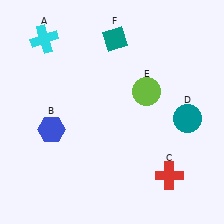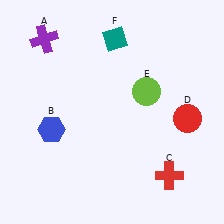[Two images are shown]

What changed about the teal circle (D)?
In Image 1, D is teal. In Image 2, it changed to red.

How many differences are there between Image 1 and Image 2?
There are 2 differences between the two images.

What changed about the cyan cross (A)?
In Image 1, A is cyan. In Image 2, it changed to purple.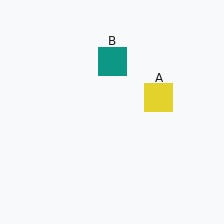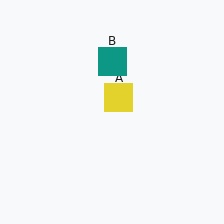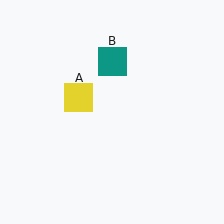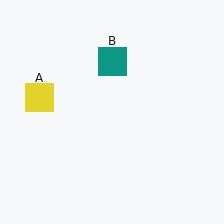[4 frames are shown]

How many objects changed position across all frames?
1 object changed position: yellow square (object A).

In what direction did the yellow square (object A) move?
The yellow square (object A) moved left.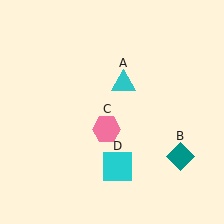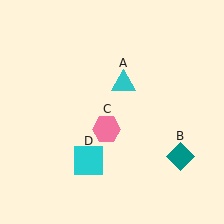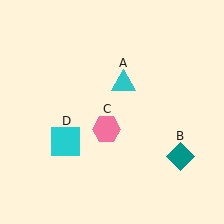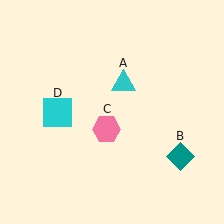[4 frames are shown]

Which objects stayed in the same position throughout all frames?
Cyan triangle (object A) and teal diamond (object B) and pink hexagon (object C) remained stationary.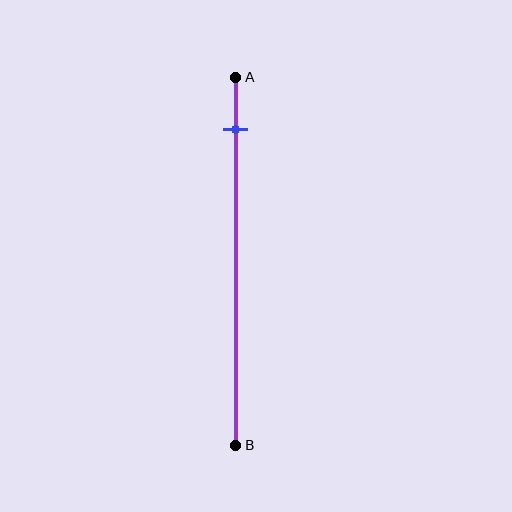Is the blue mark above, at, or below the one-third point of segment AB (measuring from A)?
The blue mark is above the one-third point of segment AB.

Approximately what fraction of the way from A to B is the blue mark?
The blue mark is approximately 15% of the way from A to B.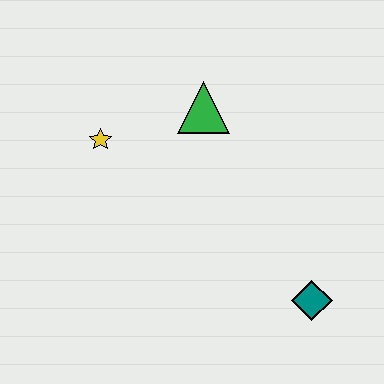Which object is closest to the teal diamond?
The green triangle is closest to the teal diamond.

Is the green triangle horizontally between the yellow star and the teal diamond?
Yes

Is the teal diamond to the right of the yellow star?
Yes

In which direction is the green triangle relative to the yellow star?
The green triangle is to the right of the yellow star.